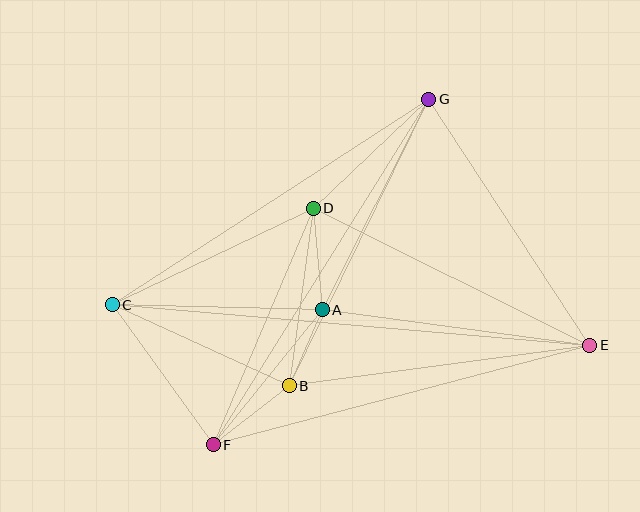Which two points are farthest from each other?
Points C and E are farthest from each other.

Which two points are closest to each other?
Points A and B are closest to each other.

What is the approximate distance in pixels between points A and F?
The distance between A and F is approximately 174 pixels.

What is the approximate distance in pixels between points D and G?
The distance between D and G is approximately 159 pixels.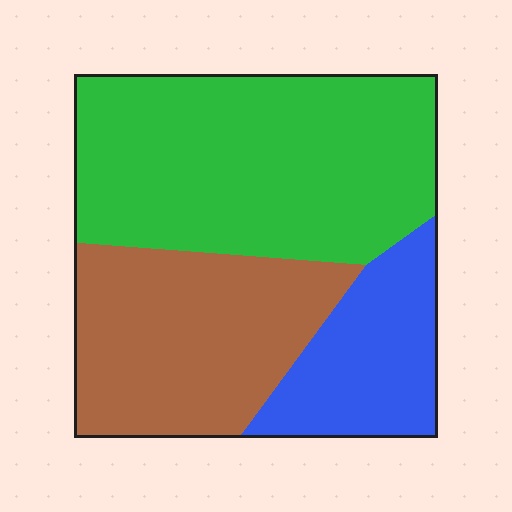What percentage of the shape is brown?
Brown takes up about one third (1/3) of the shape.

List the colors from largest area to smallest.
From largest to smallest: green, brown, blue.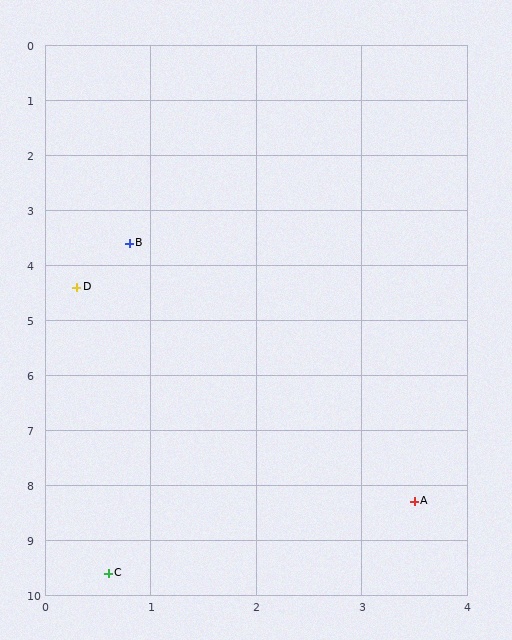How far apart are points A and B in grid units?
Points A and B are about 5.4 grid units apart.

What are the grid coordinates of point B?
Point B is at approximately (0.8, 3.6).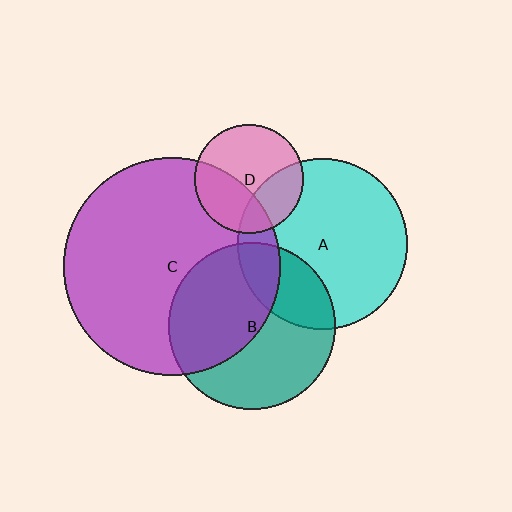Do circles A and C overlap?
Yes.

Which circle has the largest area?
Circle C (purple).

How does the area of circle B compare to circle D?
Approximately 2.3 times.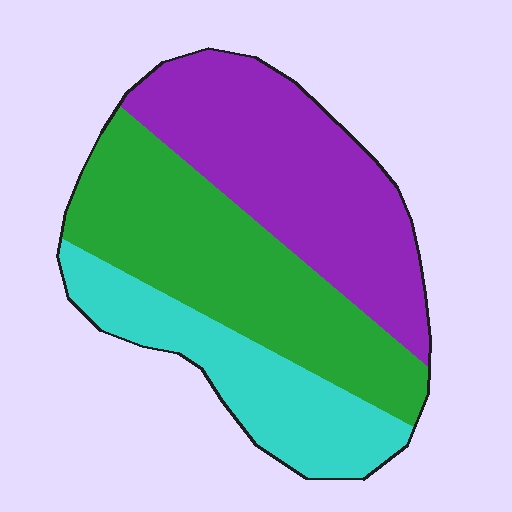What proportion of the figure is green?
Green covers 38% of the figure.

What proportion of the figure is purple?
Purple takes up about three eighths (3/8) of the figure.